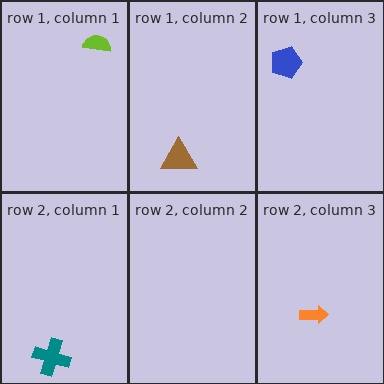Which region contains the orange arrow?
The row 2, column 3 region.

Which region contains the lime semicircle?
The row 1, column 1 region.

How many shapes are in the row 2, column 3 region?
1.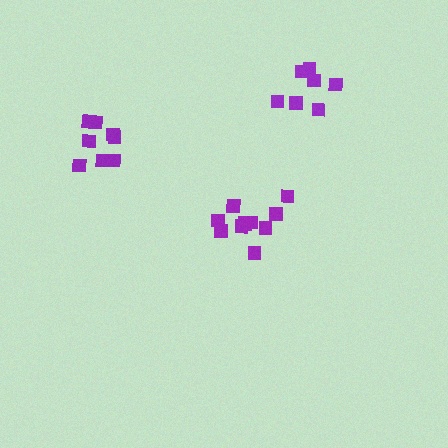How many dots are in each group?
Group 1: 10 dots, Group 2: 7 dots, Group 3: 9 dots (26 total).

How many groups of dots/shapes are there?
There are 3 groups.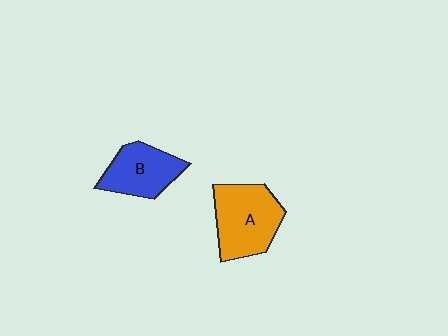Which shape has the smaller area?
Shape B (blue).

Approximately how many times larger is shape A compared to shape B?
Approximately 1.3 times.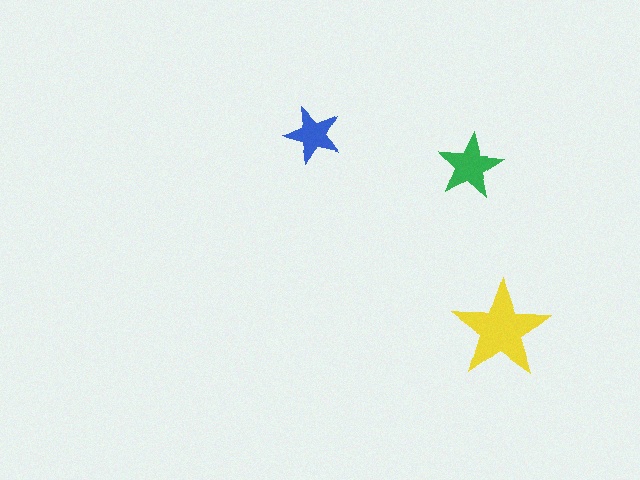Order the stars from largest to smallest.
the yellow one, the green one, the blue one.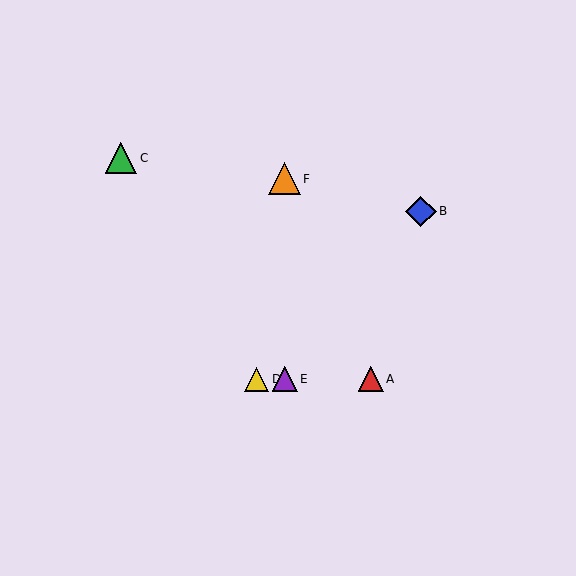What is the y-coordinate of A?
Object A is at y≈379.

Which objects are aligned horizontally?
Objects A, D, E are aligned horizontally.